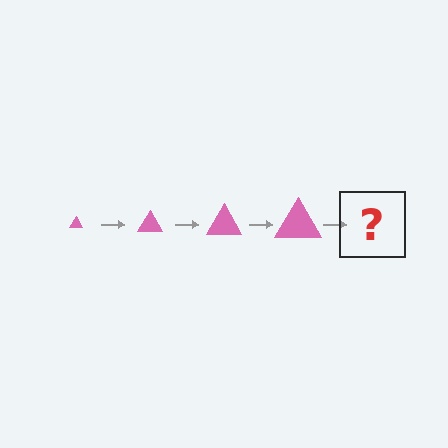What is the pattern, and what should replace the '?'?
The pattern is that the triangle gets progressively larger each step. The '?' should be a pink triangle, larger than the previous one.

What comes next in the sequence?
The next element should be a pink triangle, larger than the previous one.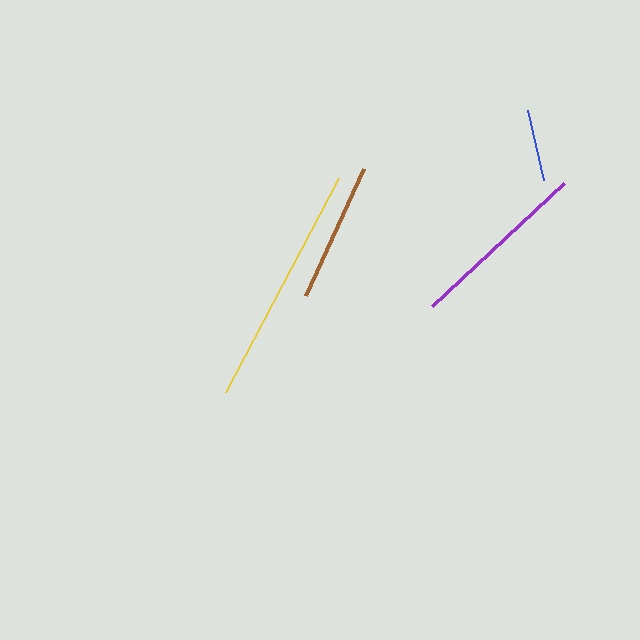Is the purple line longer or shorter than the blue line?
The purple line is longer than the blue line.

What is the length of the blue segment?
The blue segment is approximately 72 pixels long.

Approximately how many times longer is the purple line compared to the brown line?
The purple line is approximately 1.3 times the length of the brown line.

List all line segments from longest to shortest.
From longest to shortest: yellow, purple, brown, blue.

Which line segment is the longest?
The yellow line is the longest at approximately 242 pixels.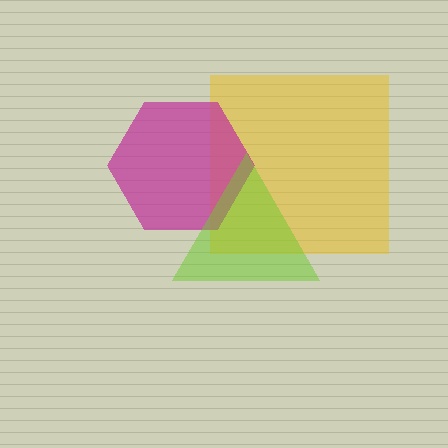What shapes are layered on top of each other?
The layered shapes are: a yellow square, a magenta hexagon, a lime triangle.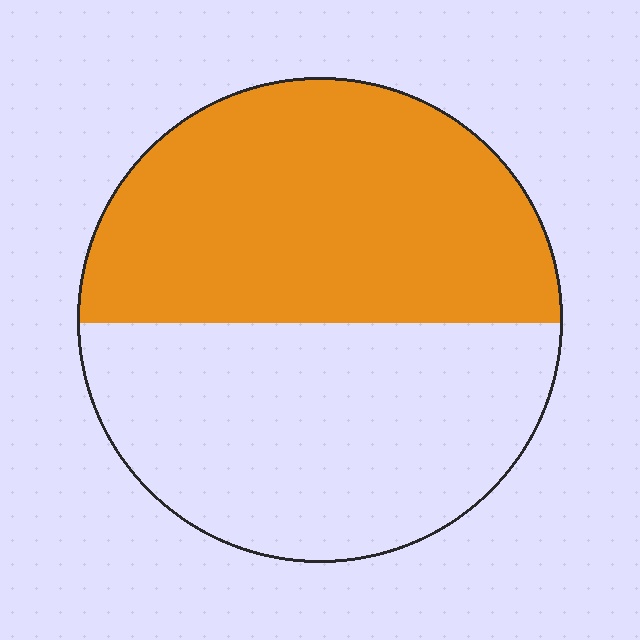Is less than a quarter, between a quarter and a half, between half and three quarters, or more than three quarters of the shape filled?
Between half and three quarters.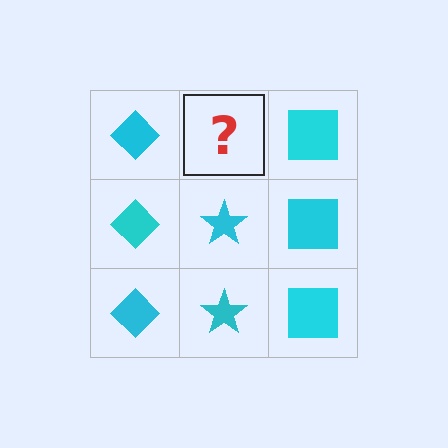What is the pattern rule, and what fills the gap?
The rule is that each column has a consistent shape. The gap should be filled with a cyan star.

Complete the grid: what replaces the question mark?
The question mark should be replaced with a cyan star.